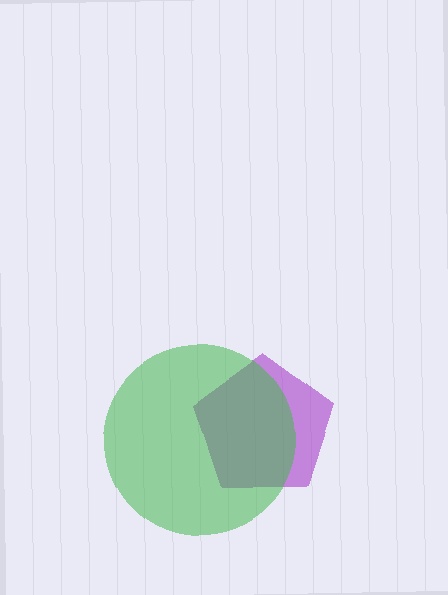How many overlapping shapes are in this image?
There are 2 overlapping shapes in the image.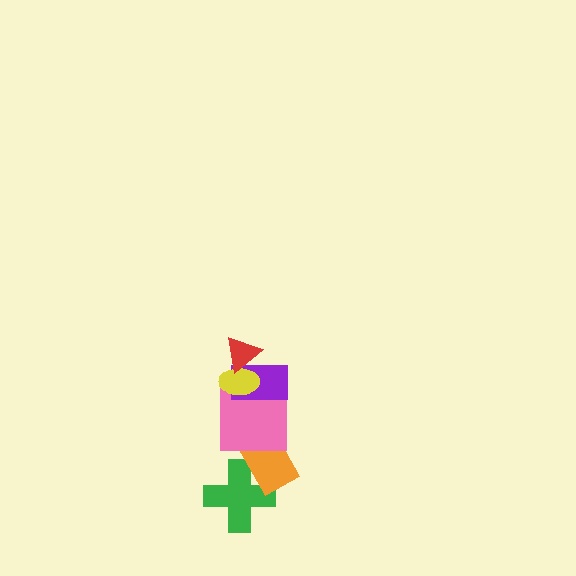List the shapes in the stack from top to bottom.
From top to bottom: the red triangle, the yellow ellipse, the purple rectangle, the pink square, the orange rectangle, the green cross.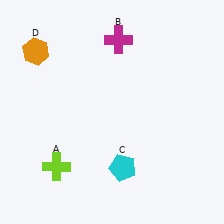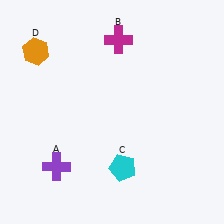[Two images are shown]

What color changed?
The cross (A) changed from lime in Image 1 to purple in Image 2.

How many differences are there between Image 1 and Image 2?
There is 1 difference between the two images.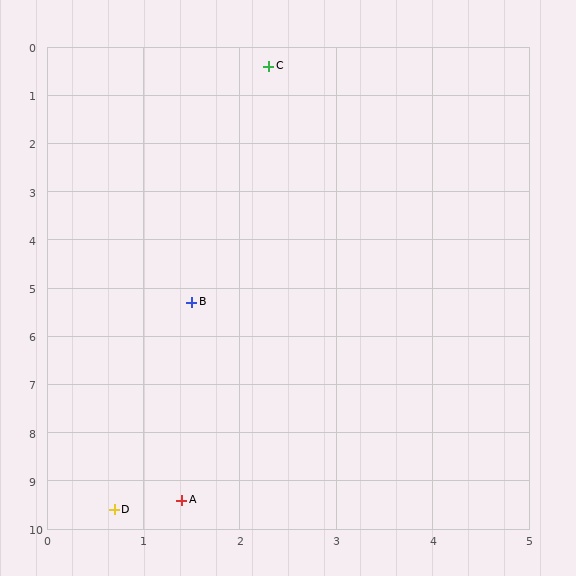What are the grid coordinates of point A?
Point A is at approximately (1.4, 9.4).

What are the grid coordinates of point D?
Point D is at approximately (0.7, 9.6).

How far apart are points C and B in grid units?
Points C and B are about 5.0 grid units apart.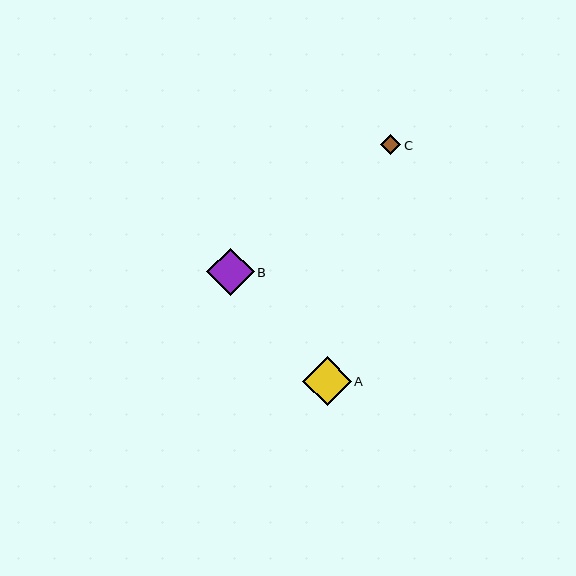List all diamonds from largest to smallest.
From largest to smallest: A, B, C.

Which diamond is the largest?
Diamond A is the largest with a size of approximately 49 pixels.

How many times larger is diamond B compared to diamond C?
Diamond B is approximately 2.4 times the size of diamond C.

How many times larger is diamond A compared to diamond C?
Diamond A is approximately 2.5 times the size of diamond C.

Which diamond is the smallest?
Diamond C is the smallest with a size of approximately 20 pixels.